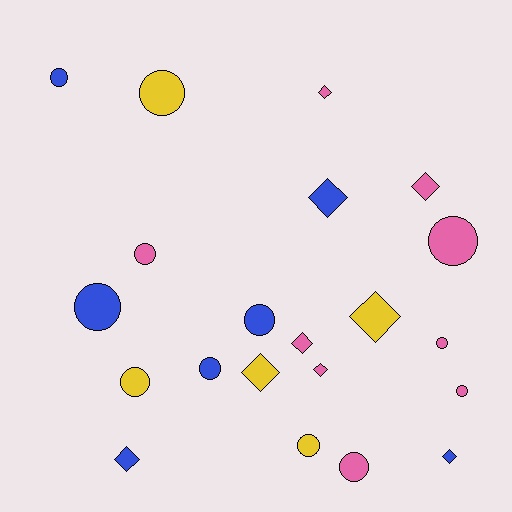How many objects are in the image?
There are 21 objects.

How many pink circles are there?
There are 5 pink circles.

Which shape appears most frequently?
Circle, with 12 objects.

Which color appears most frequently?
Pink, with 9 objects.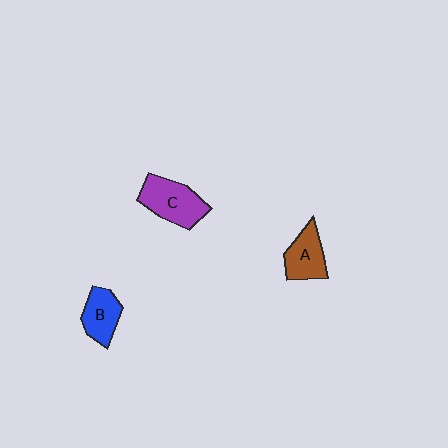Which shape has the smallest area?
Shape B (blue).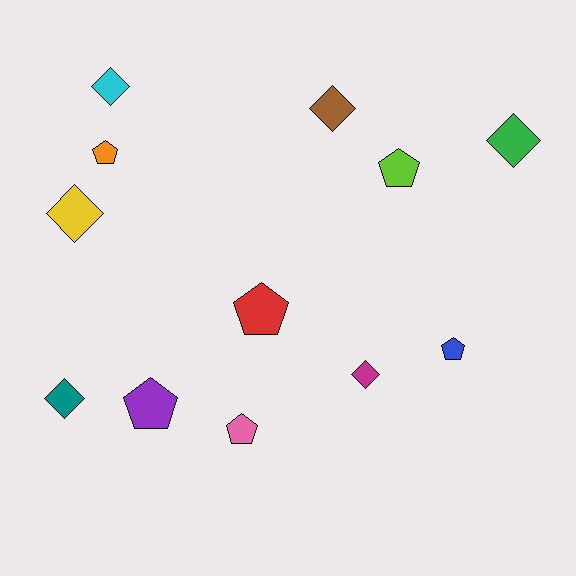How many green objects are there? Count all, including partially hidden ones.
There is 1 green object.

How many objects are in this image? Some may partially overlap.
There are 12 objects.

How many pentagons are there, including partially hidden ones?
There are 6 pentagons.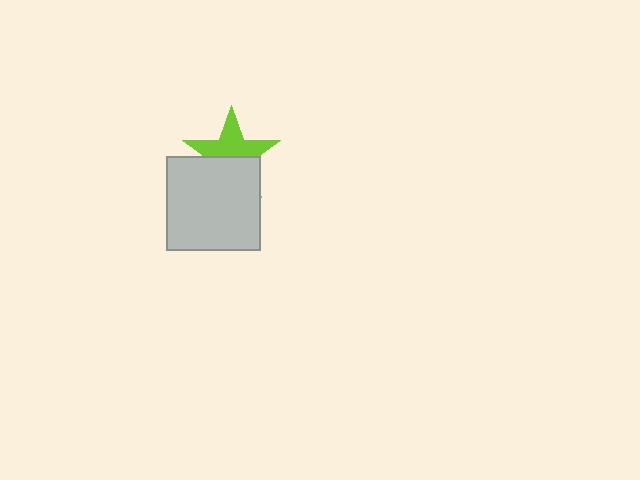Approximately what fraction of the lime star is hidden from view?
Roughly 46% of the lime star is hidden behind the light gray square.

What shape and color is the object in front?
The object in front is a light gray square.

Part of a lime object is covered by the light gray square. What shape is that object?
It is a star.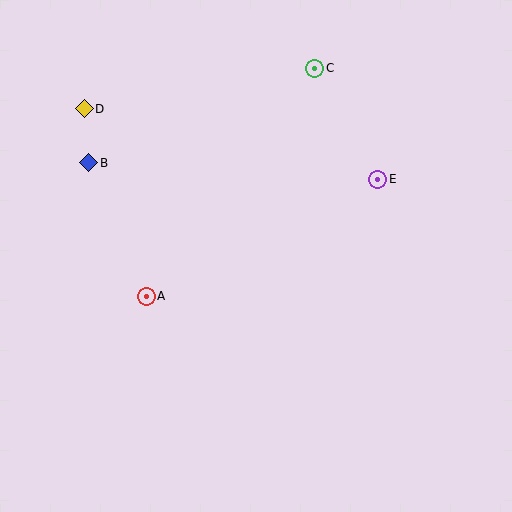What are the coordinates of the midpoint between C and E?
The midpoint between C and E is at (346, 124).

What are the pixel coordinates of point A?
Point A is at (146, 296).